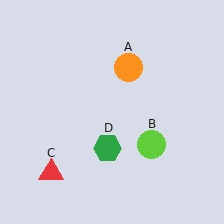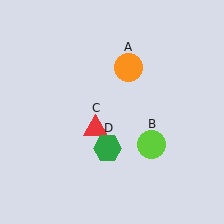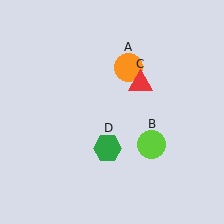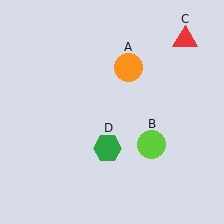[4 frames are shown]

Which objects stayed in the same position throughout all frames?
Orange circle (object A) and lime circle (object B) and green hexagon (object D) remained stationary.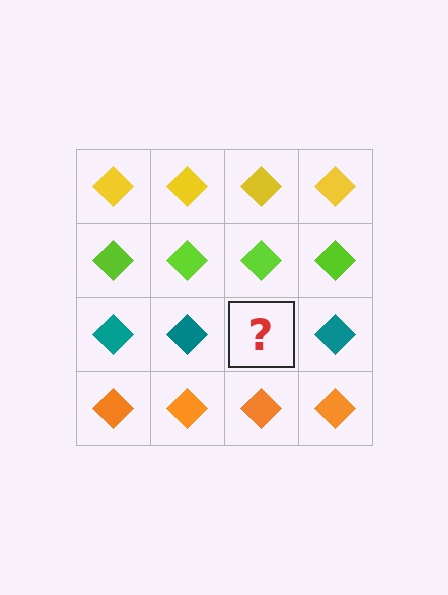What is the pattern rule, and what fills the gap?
The rule is that each row has a consistent color. The gap should be filled with a teal diamond.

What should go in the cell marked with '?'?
The missing cell should contain a teal diamond.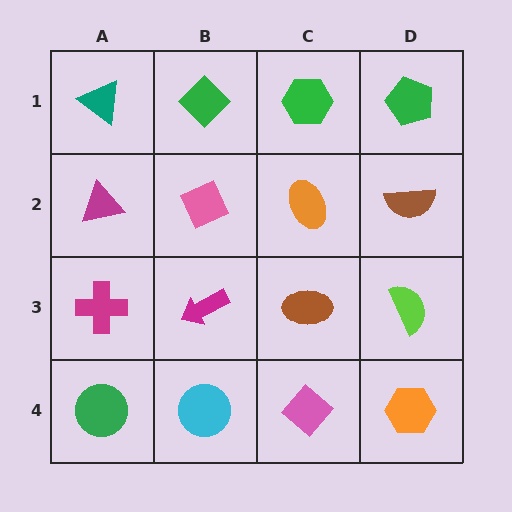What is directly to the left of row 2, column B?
A magenta triangle.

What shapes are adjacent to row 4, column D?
A lime semicircle (row 3, column D), a pink diamond (row 4, column C).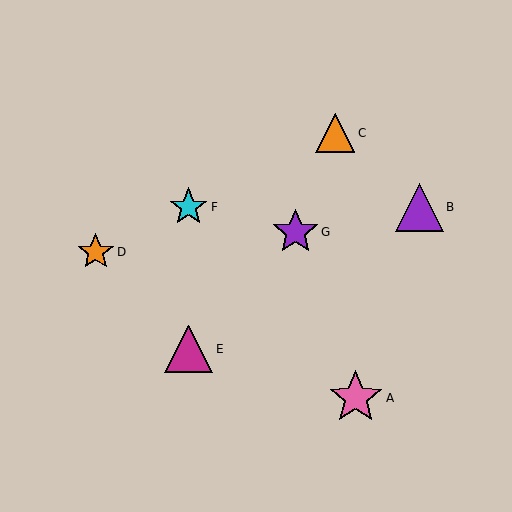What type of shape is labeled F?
Shape F is a cyan star.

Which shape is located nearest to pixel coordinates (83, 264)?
The orange star (labeled D) at (96, 252) is nearest to that location.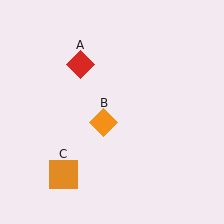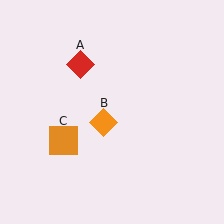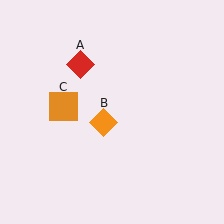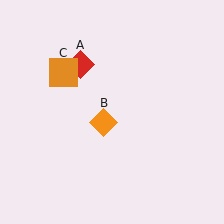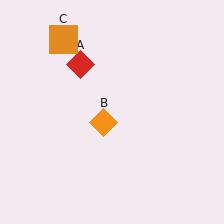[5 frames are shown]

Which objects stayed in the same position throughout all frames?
Red diamond (object A) and orange diamond (object B) remained stationary.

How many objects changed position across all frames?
1 object changed position: orange square (object C).